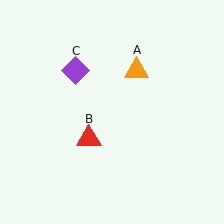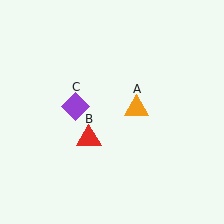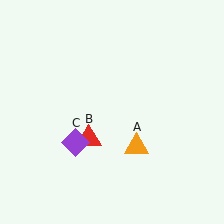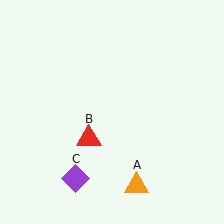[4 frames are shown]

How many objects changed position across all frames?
2 objects changed position: orange triangle (object A), purple diamond (object C).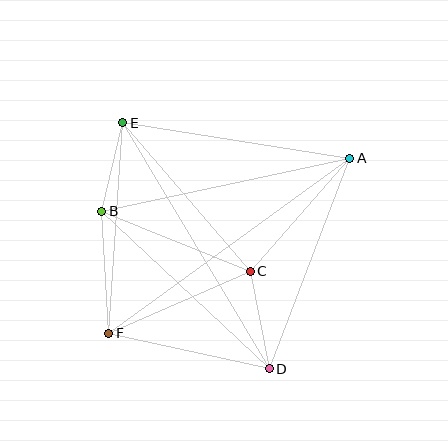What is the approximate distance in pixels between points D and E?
The distance between D and E is approximately 286 pixels.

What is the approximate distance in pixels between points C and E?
The distance between C and E is approximately 195 pixels.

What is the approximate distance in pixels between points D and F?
The distance between D and F is approximately 164 pixels.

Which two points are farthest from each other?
Points A and F are farthest from each other.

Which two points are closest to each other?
Points B and E are closest to each other.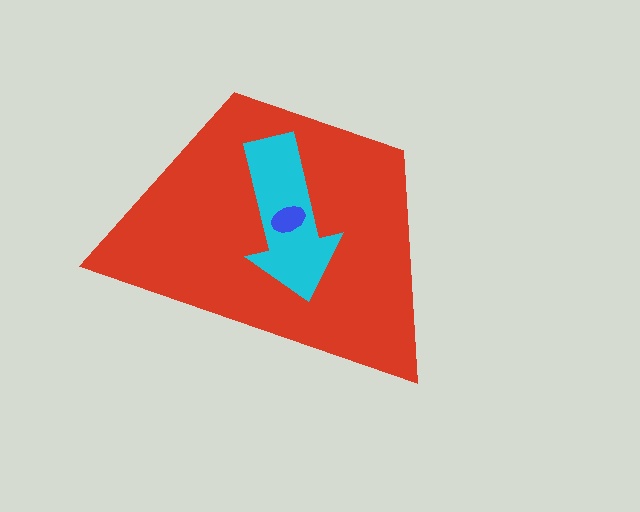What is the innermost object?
The blue ellipse.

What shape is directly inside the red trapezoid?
The cyan arrow.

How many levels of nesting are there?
3.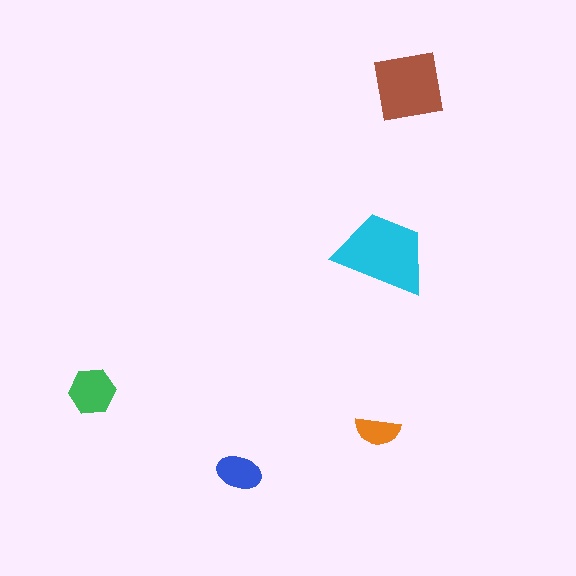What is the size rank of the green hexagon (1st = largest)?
3rd.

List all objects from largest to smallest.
The cyan trapezoid, the brown square, the green hexagon, the blue ellipse, the orange semicircle.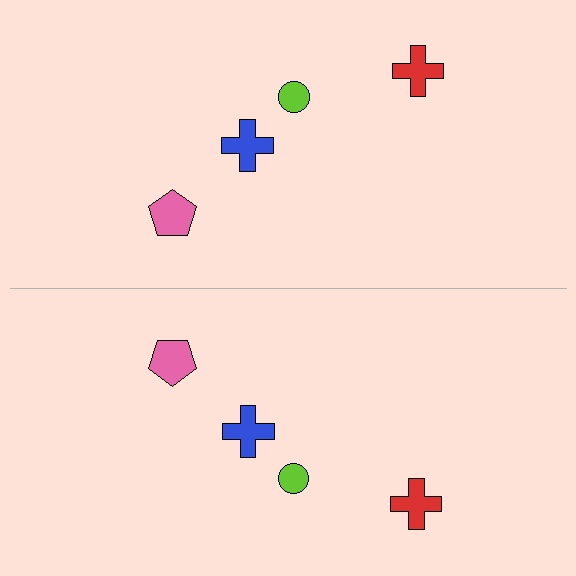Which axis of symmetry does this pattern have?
The pattern has a horizontal axis of symmetry running through the center of the image.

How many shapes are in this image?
There are 8 shapes in this image.